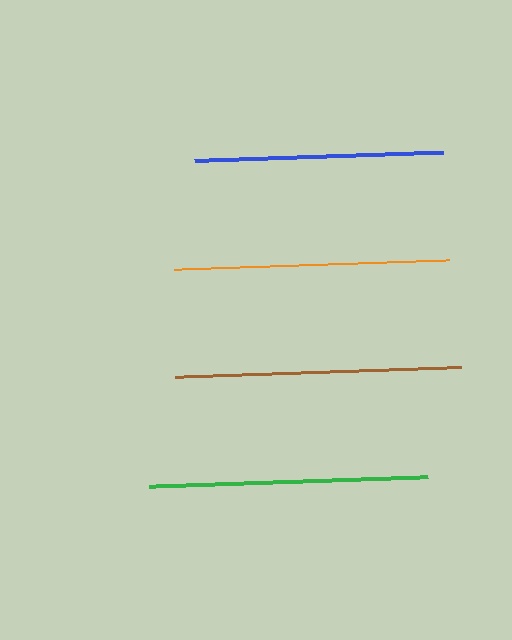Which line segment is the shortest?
The blue line is the shortest at approximately 249 pixels.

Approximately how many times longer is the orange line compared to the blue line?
The orange line is approximately 1.1 times the length of the blue line.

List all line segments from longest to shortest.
From longest to shortest: brown, green, orange, blue.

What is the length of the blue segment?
The blue segment is approximately 249 pixels long.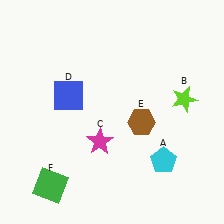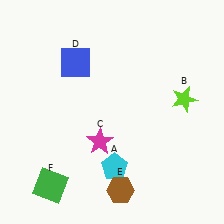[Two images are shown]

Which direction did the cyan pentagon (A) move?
The cyan pentagon (A) moved left.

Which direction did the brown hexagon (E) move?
The brown hexagon (E) moved down.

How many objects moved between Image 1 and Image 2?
3 objects moved between the two images.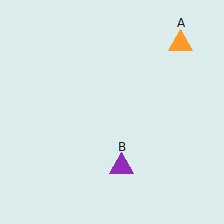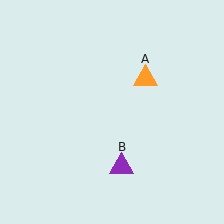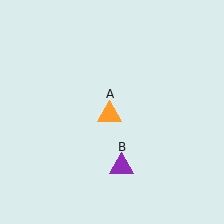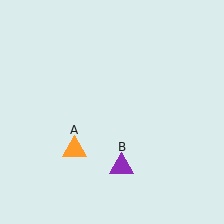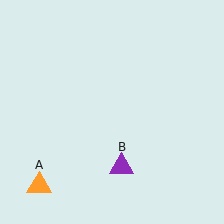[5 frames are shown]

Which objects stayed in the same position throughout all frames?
Purple triangle (object B) remained stationary.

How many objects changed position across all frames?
1 object changed position: orange triangle (object A).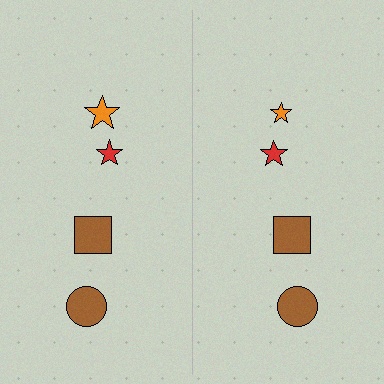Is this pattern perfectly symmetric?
No, the pattern is not perfectly symmetric. The orange star on the right side has a different size than its mirror counterpart.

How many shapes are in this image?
There are 8 shapes in this image.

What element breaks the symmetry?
The orange star on the right side has a different size than its mirror counterpart.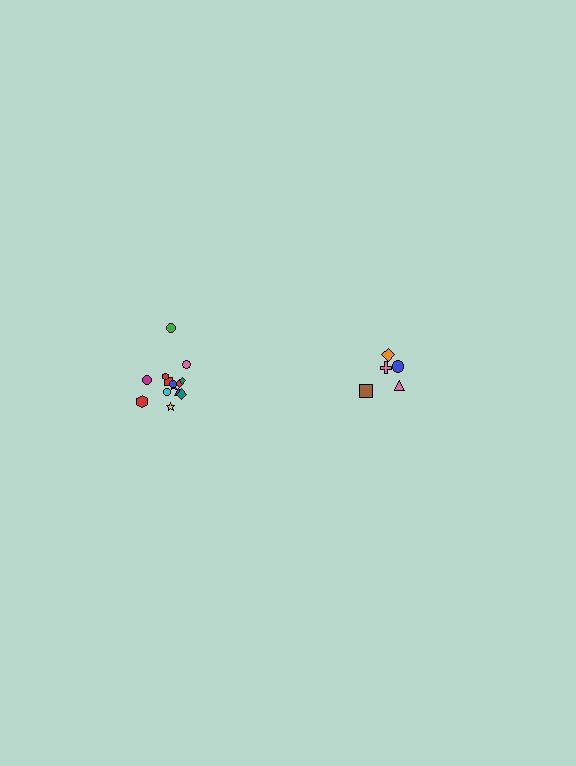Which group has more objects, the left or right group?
The left group.